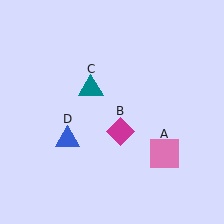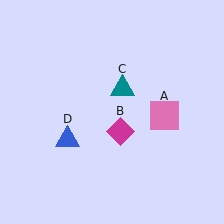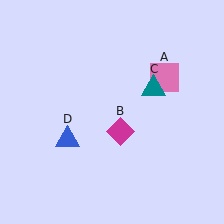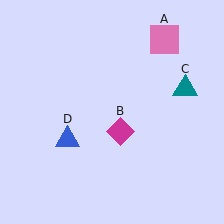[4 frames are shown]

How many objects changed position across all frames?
2 objects changed position: pink square (object A), teal triangle (object C).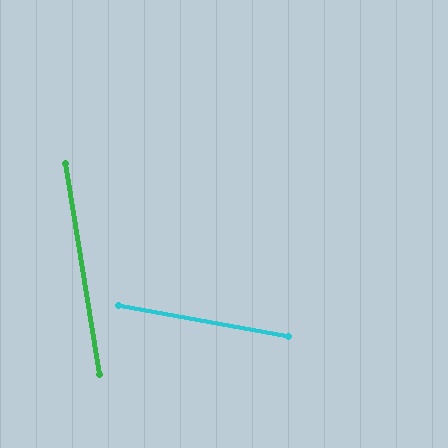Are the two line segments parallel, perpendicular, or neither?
Neither parallel nor perpendicular — they differ by about 71°.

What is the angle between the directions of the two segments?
Approximately 71 degrees.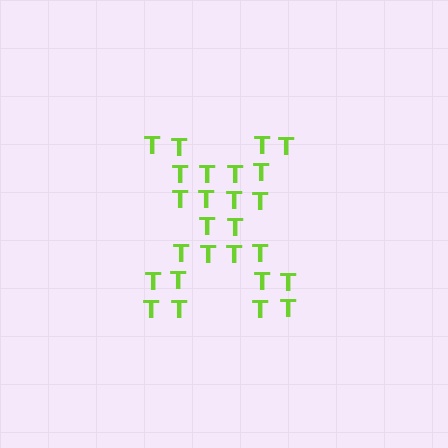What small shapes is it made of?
It is made of small letter T's.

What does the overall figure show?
The overall figure shows the letter X.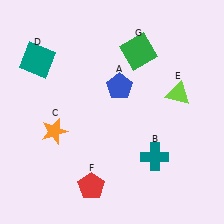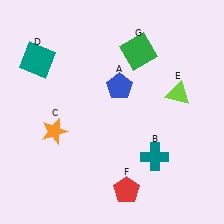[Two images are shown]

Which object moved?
The red pentagon (F) moved right.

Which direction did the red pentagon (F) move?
The red pentagon (F) moved right.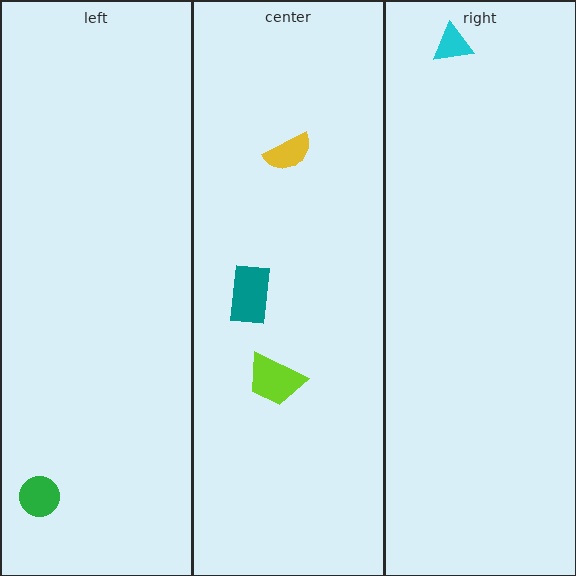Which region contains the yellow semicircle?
The center region.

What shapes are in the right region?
The cyan triangle.